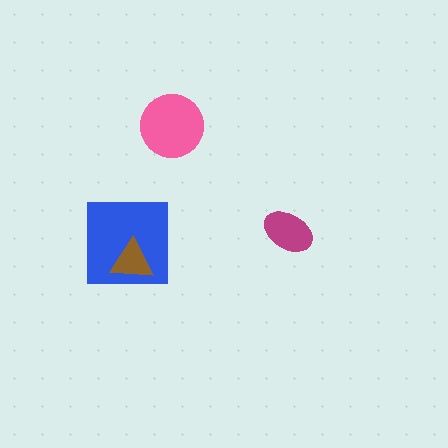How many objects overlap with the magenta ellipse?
0 objects overlap with the magenta ellipse.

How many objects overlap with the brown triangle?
1 object overlaps with the brown triangle.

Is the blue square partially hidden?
Yes, it is partially covered by another shape.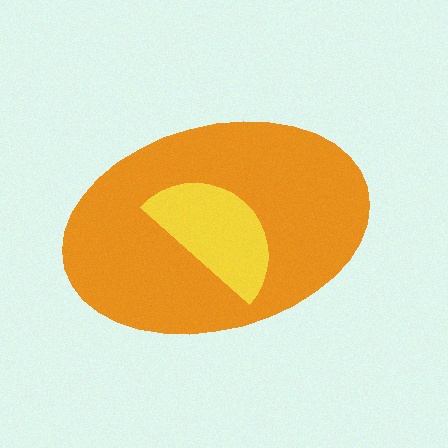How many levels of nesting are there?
2.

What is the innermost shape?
The yellow semicircle.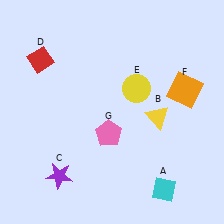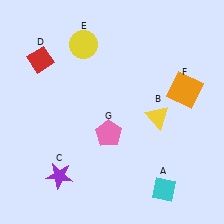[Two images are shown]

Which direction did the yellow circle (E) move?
The yellow circle (E) moved left.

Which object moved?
The yellow circle (E) moved left.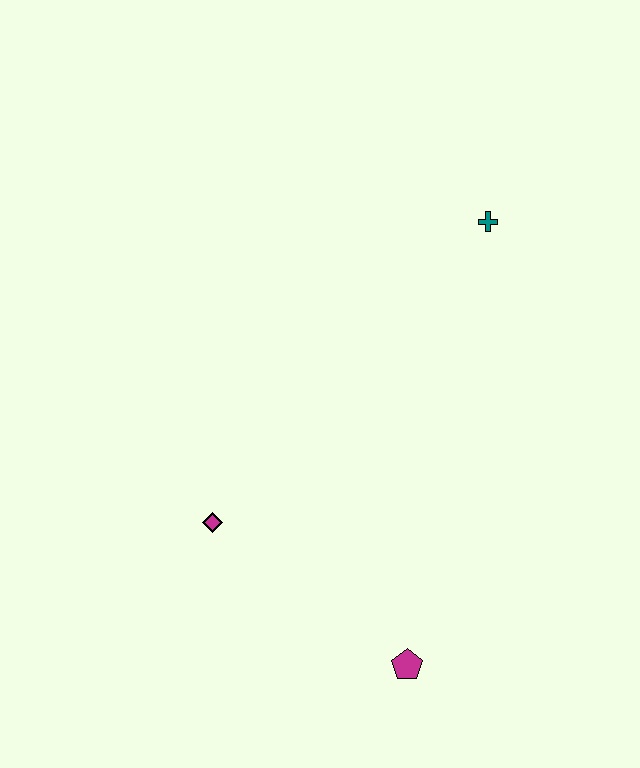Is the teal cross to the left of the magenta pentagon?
No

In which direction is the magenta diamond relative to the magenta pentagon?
The magenta diamond is to the left of the magenta pentagon.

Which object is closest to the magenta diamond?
The magenta pentagon is closest to the magenta diamond.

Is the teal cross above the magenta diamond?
Yes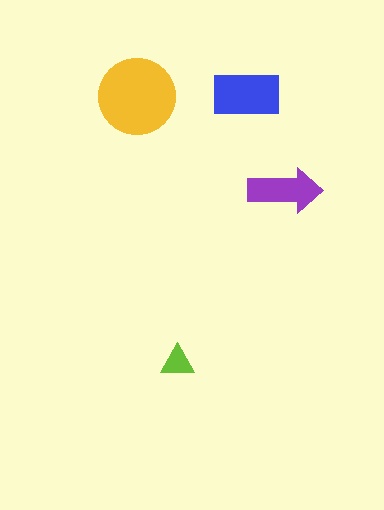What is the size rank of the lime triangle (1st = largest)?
4th.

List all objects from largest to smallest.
The yellow circle, the blue rectangle, the purple arrow, the lime triangle.